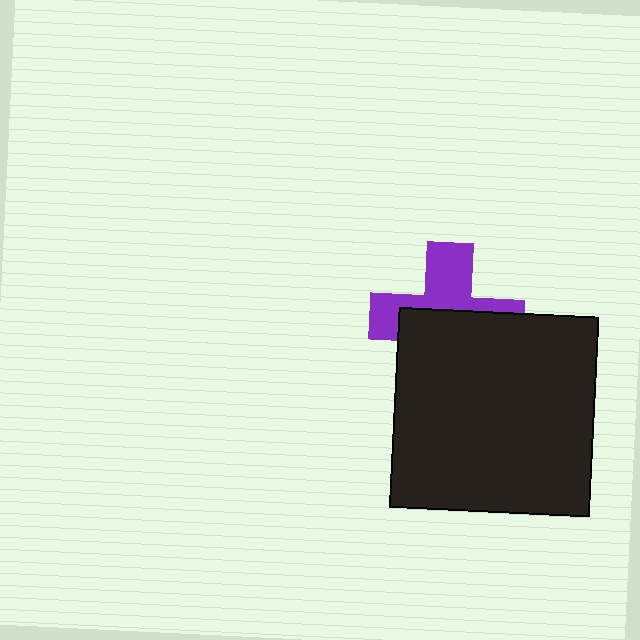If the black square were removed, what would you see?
You would see the complete purple cross.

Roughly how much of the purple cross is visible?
About half of it is visible (roughly 45%).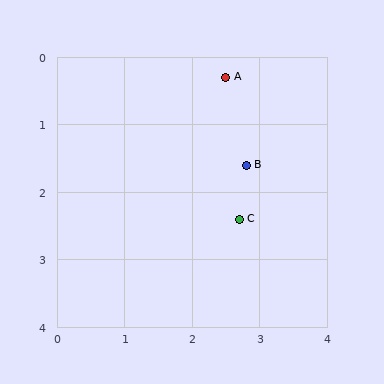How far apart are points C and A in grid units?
Points C and A are about 2.1 grid units apart.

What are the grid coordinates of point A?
Point A is at approximately (2.5, 0.3).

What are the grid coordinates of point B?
Point B is at approximately (2.8, 1.6).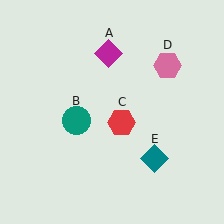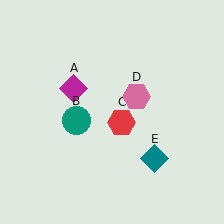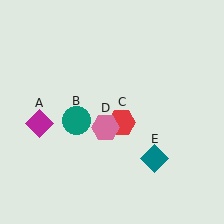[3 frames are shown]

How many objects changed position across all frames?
2 objects changed position: magenta diamond (object A), pink hexagon (object D).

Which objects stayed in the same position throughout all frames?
Teal circle (object B) and red hexagon (object C) and teal diamond (object E) remained stationary.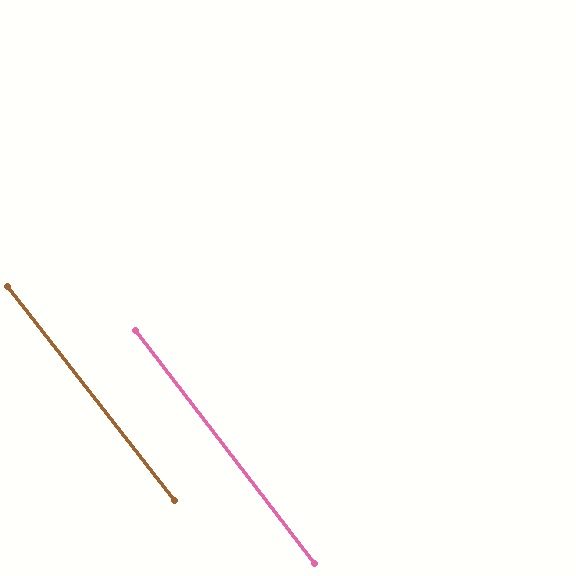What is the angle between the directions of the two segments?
Approximately 0 degrees.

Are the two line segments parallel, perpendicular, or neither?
Parallel — their directions differ by only 0.5°.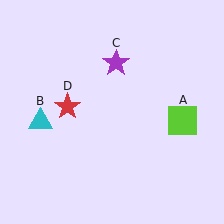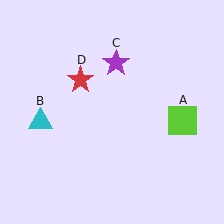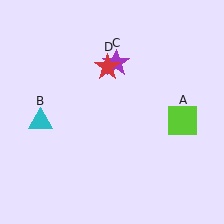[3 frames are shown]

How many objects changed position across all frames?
1 object changed position: red star (object D).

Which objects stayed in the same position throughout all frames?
Lime square (object A) and cyan triangle (object B) and purple star (object C) remained stationary.